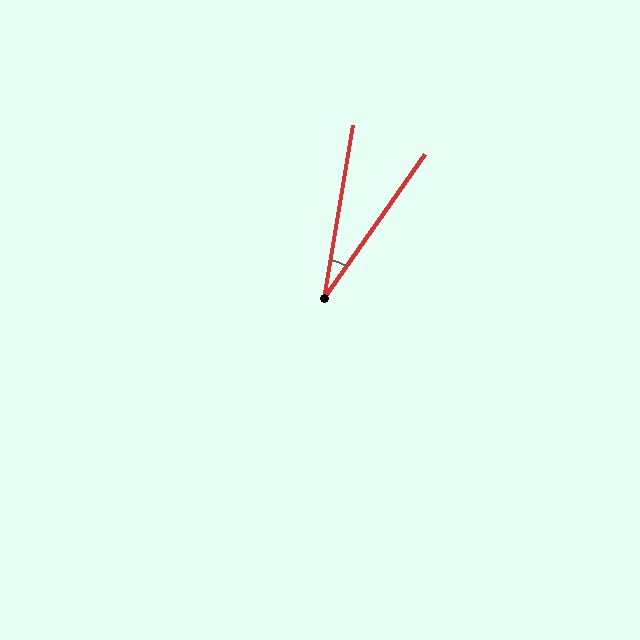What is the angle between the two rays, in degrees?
Approximately 25 degrees.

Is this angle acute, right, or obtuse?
It is acute.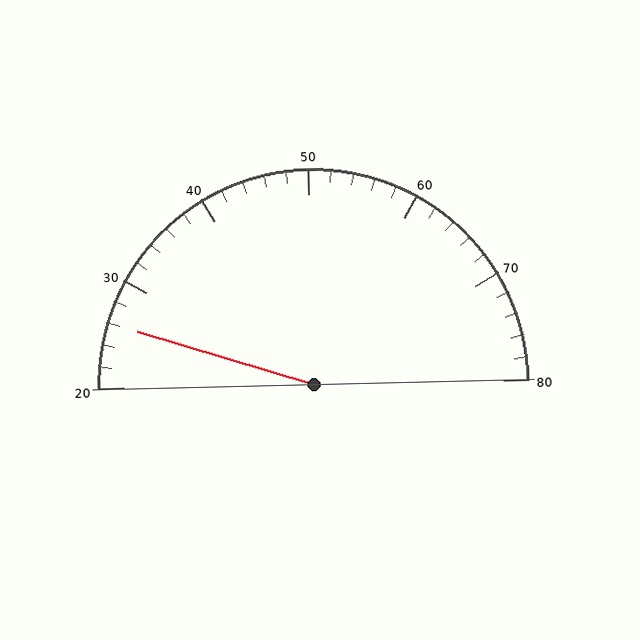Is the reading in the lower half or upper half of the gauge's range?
The reading is in the lower half of the range (20 to 80).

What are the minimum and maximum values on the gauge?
The gauge ranges from 20 to 80.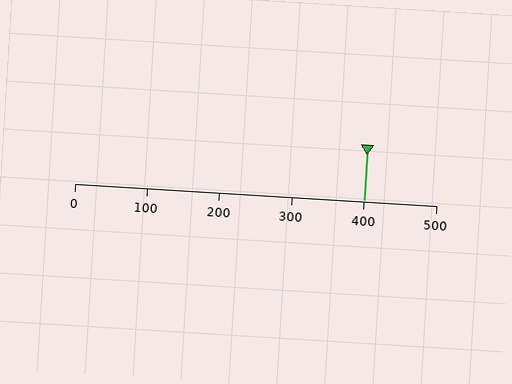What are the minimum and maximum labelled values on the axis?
The axis runs from 0 to 500.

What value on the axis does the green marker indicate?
The marker indicates approximately 400.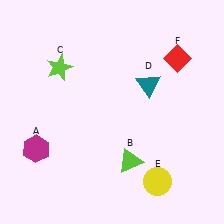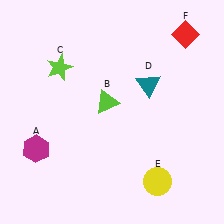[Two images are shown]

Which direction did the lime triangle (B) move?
The lime triangle (B) moved up.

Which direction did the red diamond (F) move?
The red diamond (F) moved up.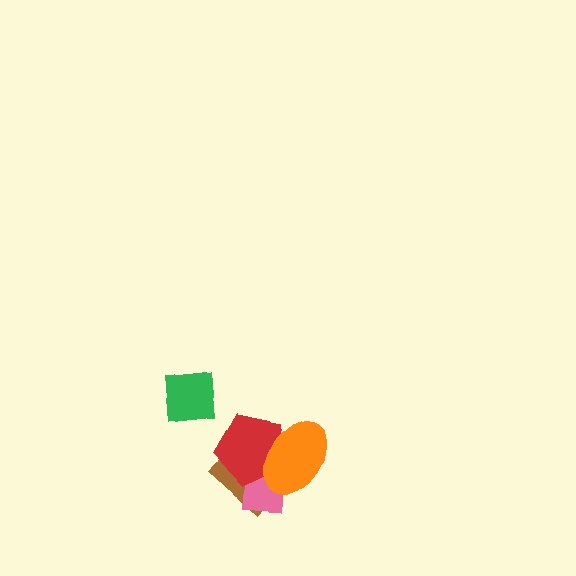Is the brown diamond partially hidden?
Yes, it is partially covered by another shape.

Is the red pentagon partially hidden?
Yes, it is partially covered by another shape.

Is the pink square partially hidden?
Yes, it is partially covered by another shape.